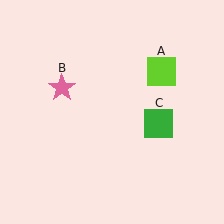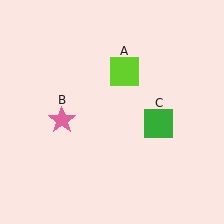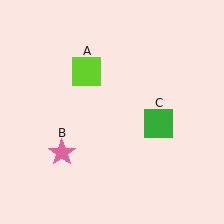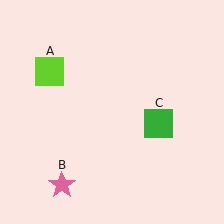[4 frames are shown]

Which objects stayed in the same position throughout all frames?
Green square (object C) remained stationary.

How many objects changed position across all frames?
2 objects changed position: lime square (object A), pink star (object B).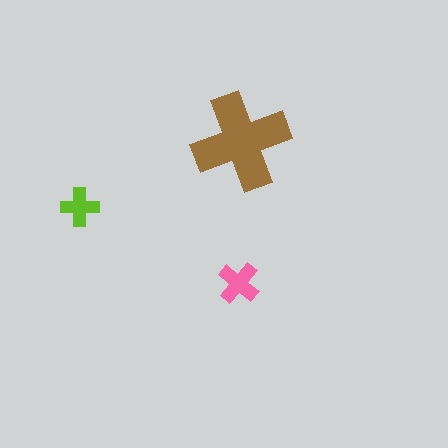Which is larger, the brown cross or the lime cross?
The brown one.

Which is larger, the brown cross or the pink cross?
The brown one.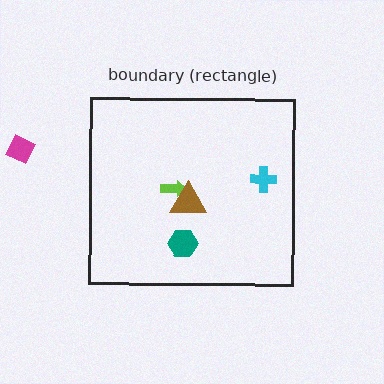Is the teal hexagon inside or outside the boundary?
Inside.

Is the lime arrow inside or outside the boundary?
Inside.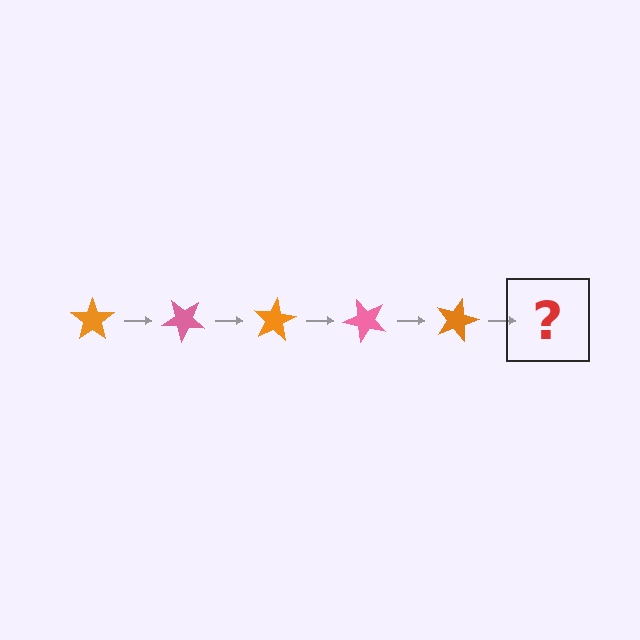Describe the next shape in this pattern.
It should be a pink star, rotated 200 degrees from the start.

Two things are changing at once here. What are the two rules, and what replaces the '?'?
The two rules are that it rotates 40 degrees each step and the color cycles through orange and pink. The '?' should be a pink star, rotated 200 degrees from the start.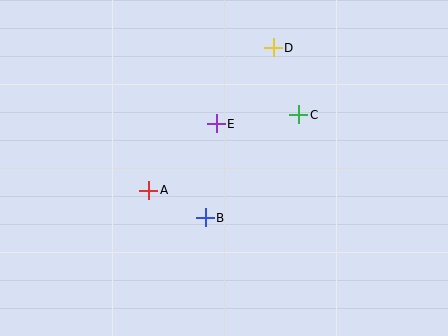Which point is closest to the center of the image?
Point E at (216, 124) is closest to the center.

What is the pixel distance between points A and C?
The distance between A and C is 168 pixels.